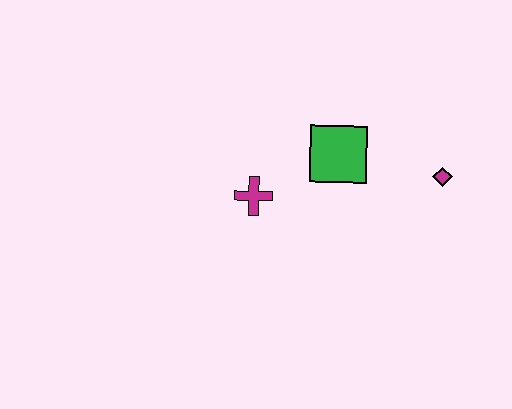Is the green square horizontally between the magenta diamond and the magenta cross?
Yes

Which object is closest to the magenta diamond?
The green square is closest to the magenta diamond.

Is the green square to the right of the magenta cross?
Yes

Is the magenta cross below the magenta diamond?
Yes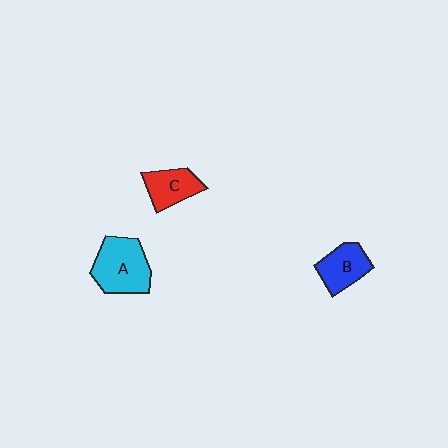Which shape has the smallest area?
Shape C (red).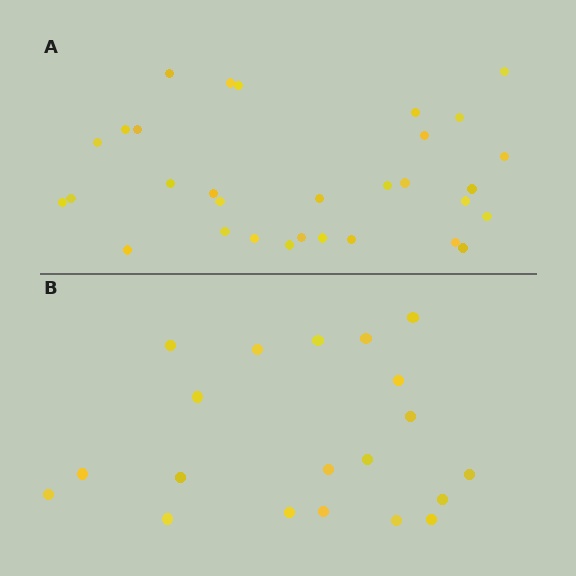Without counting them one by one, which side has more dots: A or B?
Region A (the top region) has more dots.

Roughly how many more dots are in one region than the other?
Region A has roughly 12 or so more dots than region B.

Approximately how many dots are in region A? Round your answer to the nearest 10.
About 30 dots. (The exact count is 31, which rounds to 30.)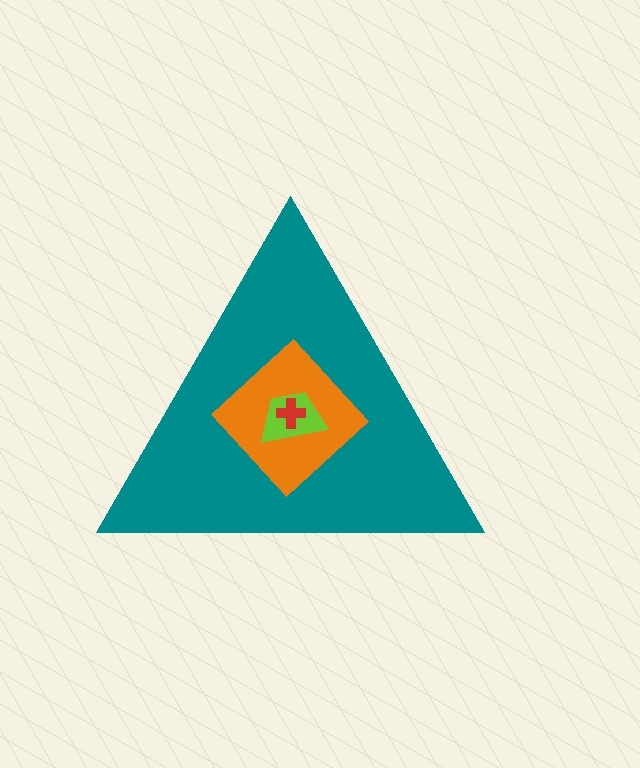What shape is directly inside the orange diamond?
The lime trapezoid.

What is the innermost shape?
The red cross.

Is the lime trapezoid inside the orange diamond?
Yes.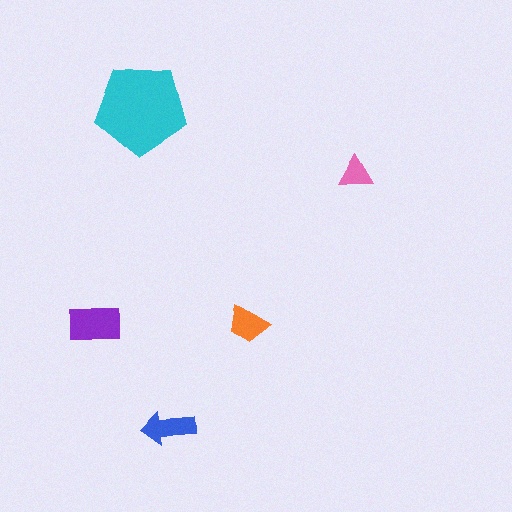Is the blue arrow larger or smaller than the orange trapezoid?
Larger.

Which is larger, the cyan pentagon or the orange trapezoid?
The cyan pentagon.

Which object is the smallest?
The pink triangle.